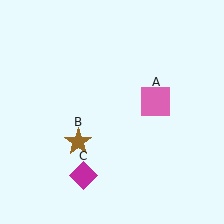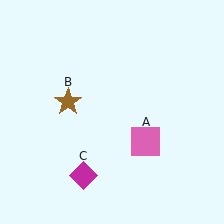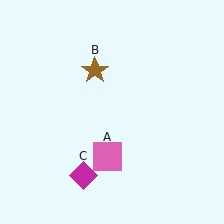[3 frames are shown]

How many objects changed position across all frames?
2 objects changed position: pink square (object A), brown star (object B).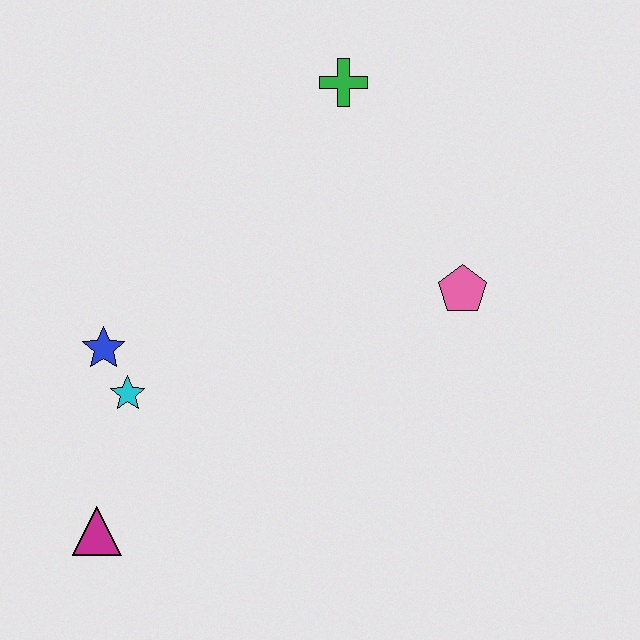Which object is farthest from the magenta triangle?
The green cross is farthest from the magenta triangle.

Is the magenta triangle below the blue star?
Yes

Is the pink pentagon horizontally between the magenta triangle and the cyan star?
No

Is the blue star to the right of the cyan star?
No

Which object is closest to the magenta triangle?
The cyan star is closest to the magenta triangle.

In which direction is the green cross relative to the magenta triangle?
The green cross is above the magenta triangle.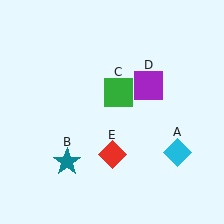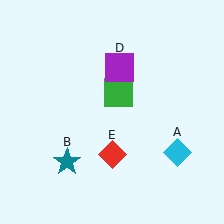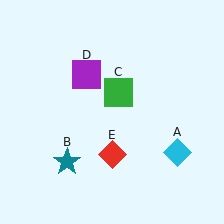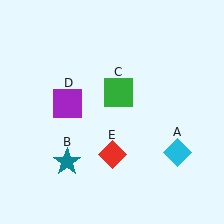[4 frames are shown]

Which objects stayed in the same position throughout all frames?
Cyan diamond (object A) and teal star (object B) and green square (object C) and red diamond (object E) remained stationary.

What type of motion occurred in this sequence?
The purple square (object D) rotated counterclockwise around the center of the scene.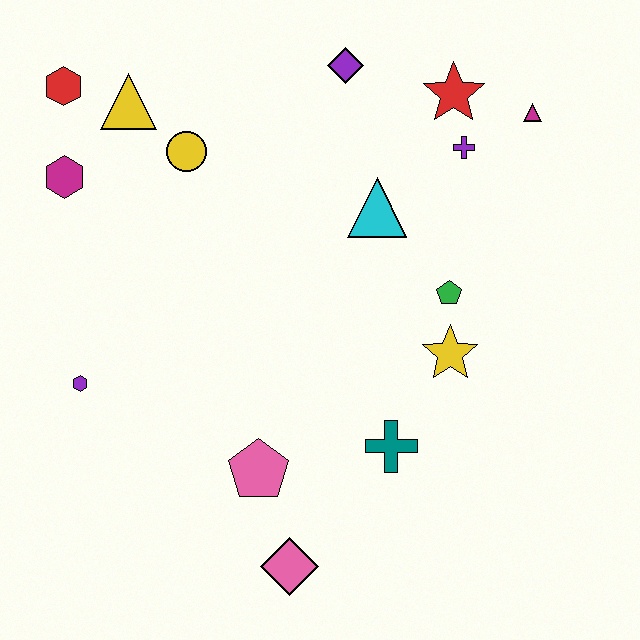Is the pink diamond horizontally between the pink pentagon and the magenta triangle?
Yes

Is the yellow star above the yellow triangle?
No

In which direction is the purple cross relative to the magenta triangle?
The purple cross is to the left of the magenta triangle.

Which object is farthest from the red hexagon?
The pink diamond is farthest from the red hexagon.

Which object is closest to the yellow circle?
The yellow triangle is closest to the yellow circle.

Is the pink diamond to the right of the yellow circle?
Yes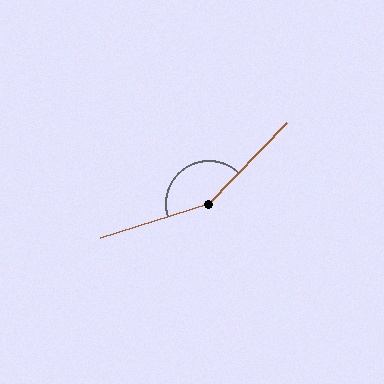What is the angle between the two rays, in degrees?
Approximately 152 degrees.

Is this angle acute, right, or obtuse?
It is obtuse.